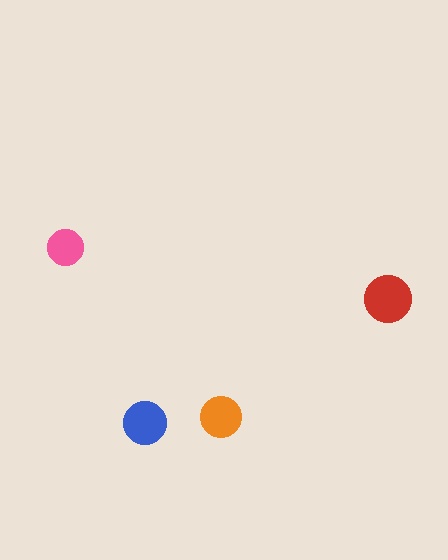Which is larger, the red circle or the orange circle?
The red one.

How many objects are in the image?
There are 4 objects in the image.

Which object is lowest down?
The blue circle is bottommost.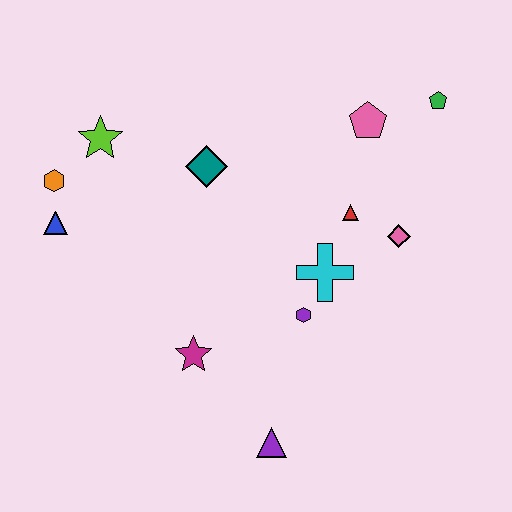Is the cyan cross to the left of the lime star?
No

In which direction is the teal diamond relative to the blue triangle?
The teal diamond is to the right of the blue triangle.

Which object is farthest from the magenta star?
The green pentagon is farthest from the magenta star.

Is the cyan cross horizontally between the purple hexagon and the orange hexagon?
No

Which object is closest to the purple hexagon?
The cyan cross is closest to the purple hexagon.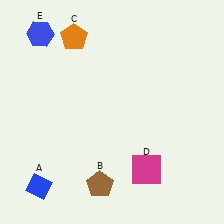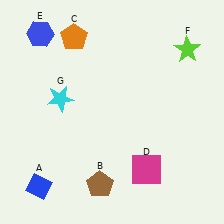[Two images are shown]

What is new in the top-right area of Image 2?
A lime star (F) was added in the top-right area of Image 2.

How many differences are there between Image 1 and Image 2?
There are 2 differences between the two images.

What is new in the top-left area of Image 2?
A cyan star (G) was added in the top-left area of Image 2.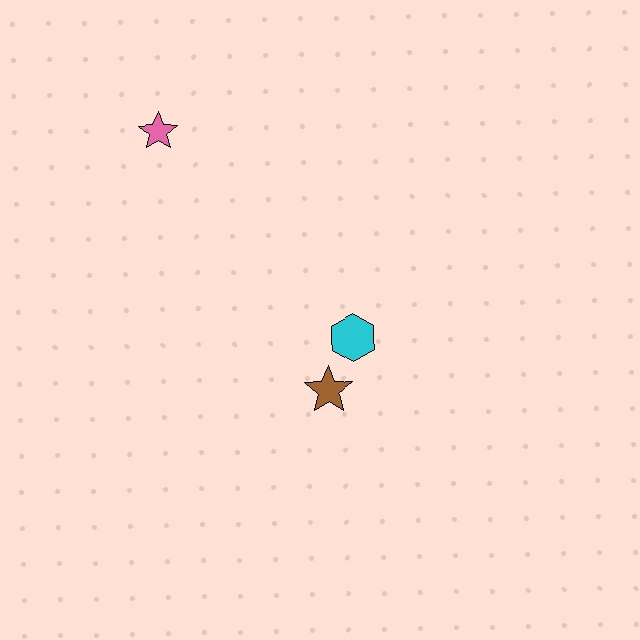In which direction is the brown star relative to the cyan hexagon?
The brown star is below the cyan hexagon.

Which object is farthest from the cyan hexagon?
The pink star is farthest from the cyan hexagon.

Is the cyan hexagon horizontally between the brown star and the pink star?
No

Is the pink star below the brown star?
No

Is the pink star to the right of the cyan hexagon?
No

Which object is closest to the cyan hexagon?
The brown star is closest to the cyan hexagon.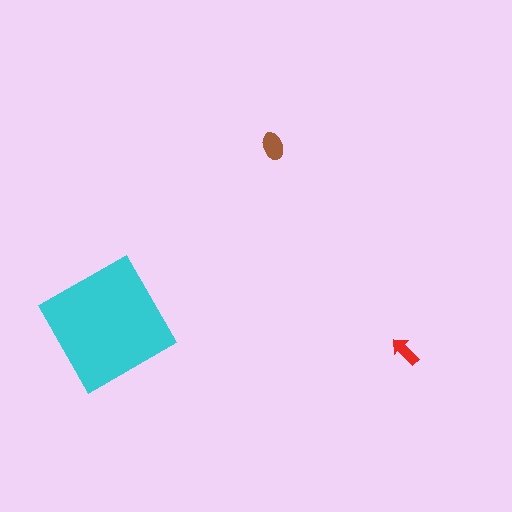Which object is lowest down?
The red arrow is bottommost.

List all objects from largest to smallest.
The cyan square, the brown ellipse, the red arrow.